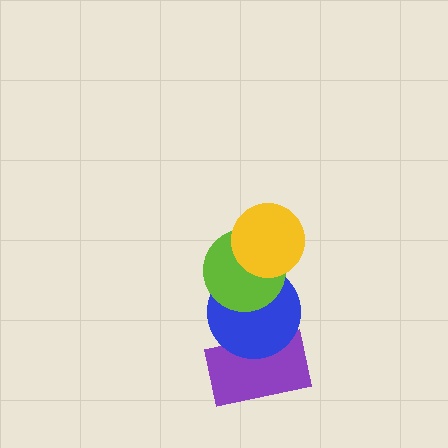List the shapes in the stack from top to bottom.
From top to bottom: the yellow circle, the lime circle, the blue circle, the purple rectangle.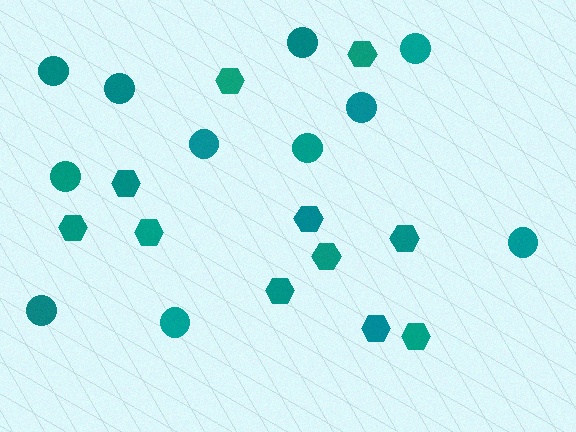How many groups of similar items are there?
There are 2 groups: one group of circles (11) and one group of hexagons (11).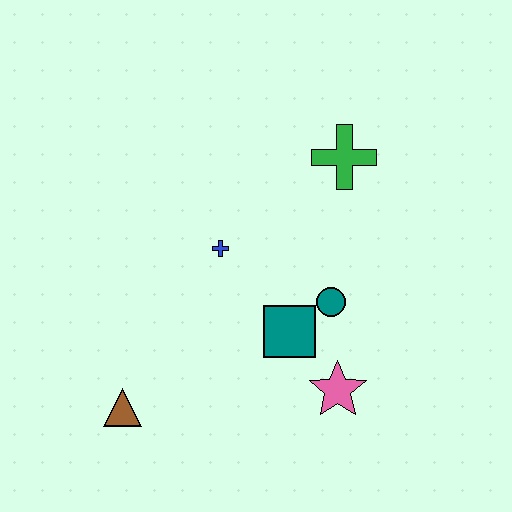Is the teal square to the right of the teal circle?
No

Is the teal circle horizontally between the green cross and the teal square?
Yes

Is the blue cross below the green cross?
Yes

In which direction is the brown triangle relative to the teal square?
The brown triangle is to the left of the teal square.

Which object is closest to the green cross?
The teal circle is closest to the green cross.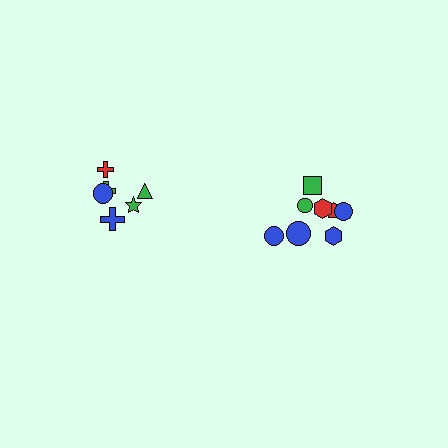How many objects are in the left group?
There are 6 objects.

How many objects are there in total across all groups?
There are 14 objects.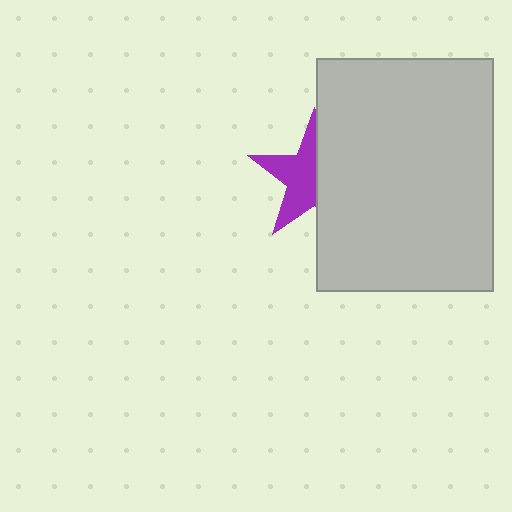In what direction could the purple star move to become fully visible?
The purple star could move left. That would shift it out from behind the light gray rectangle entirely.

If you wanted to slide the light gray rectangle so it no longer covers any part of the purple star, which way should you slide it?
Slide it right — that is the most direct way to separate the two shapes.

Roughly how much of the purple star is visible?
About half of it is visible (roughly 52%).